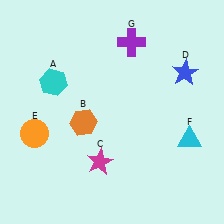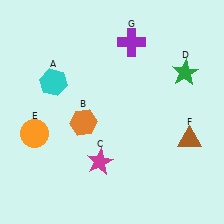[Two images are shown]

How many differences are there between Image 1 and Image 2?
There are 2 differences between the two images.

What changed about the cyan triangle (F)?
In Image 1, F is cyan. In Image 2, it changed to brown.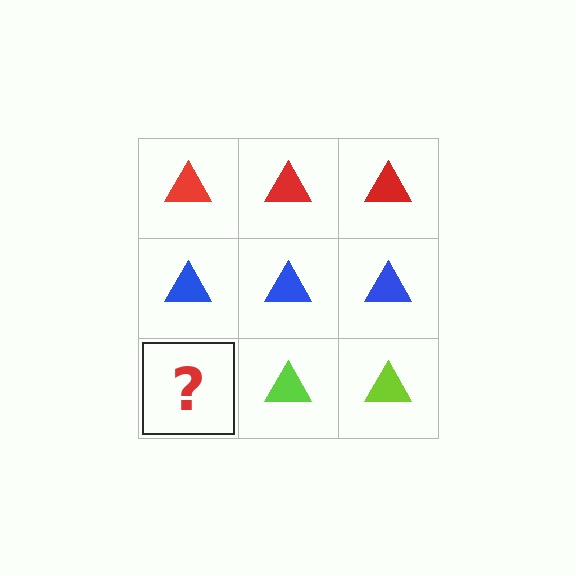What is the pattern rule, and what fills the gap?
The rule is that each row has a consistent color. The gap should be filled with a lime triangle.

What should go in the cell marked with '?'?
The missing cell should contain a lime triangle.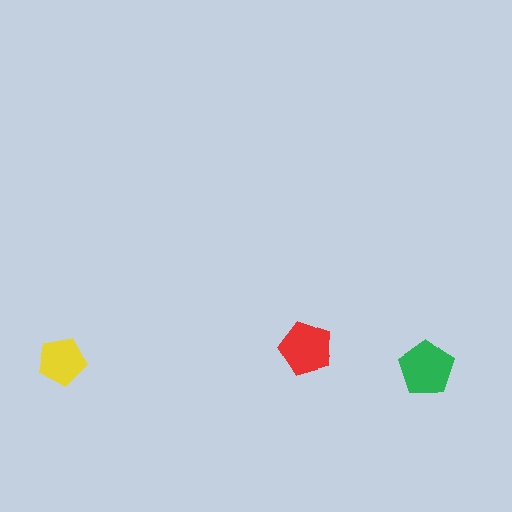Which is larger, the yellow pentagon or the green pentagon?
The green one.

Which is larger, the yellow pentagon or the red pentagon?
The red one.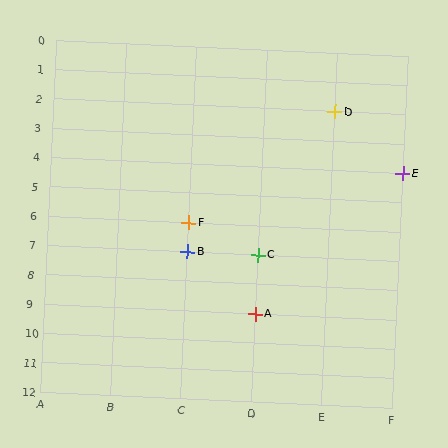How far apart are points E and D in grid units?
Points E and D are 1 column and 2 rows apart (about 2.2 grid units diagonally).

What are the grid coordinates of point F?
Point F is at grid coordinates (C, 6).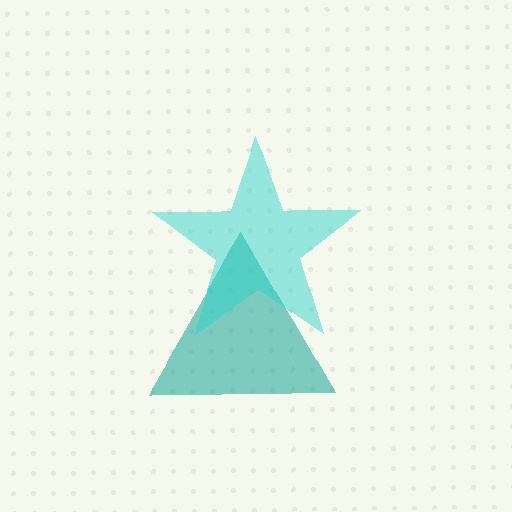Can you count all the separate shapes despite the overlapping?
Yes, there are 2 separate shapes.